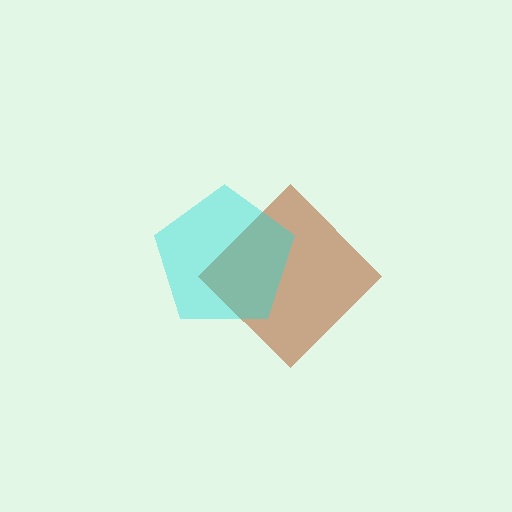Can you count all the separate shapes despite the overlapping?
Yes, there are 2 separate shapes.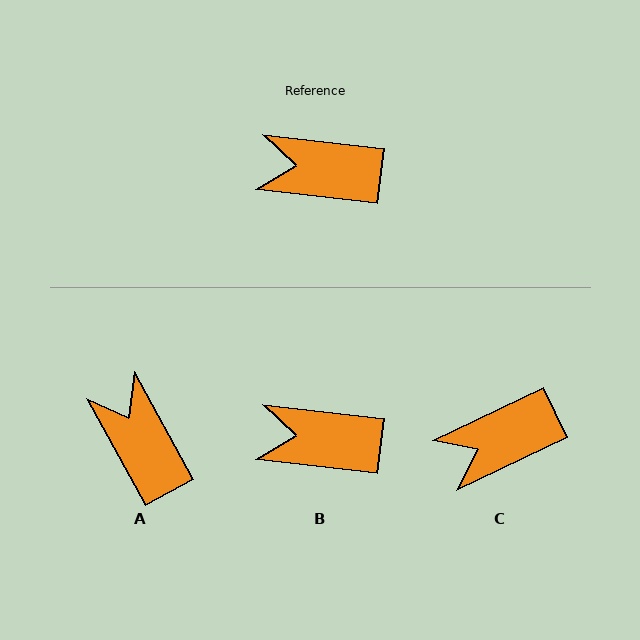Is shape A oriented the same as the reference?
No, it is off by about 55 degrees.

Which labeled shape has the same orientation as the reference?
B.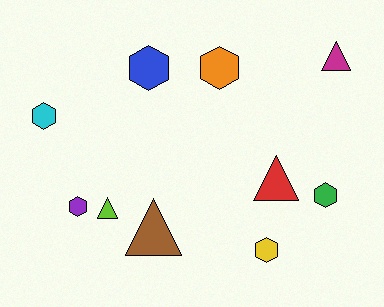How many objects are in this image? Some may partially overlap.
There are 10 objects.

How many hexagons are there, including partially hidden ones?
There are 6 hexagons.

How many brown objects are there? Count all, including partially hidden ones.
There is 1 brown object.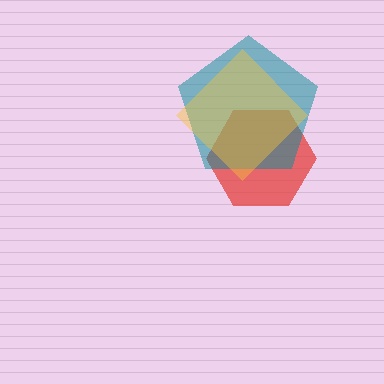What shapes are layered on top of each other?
The layered shapes are: a red hexagon, a teal pentagon, a yellow diamond.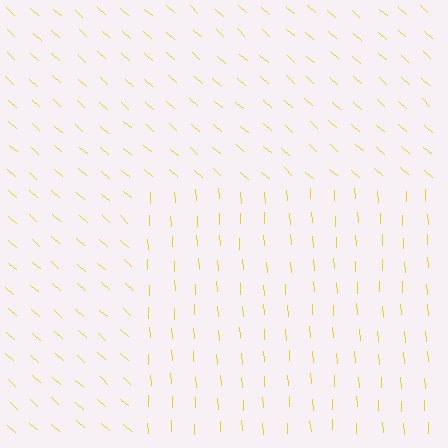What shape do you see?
I see a rectangle.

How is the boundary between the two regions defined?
The boundary is defined purely by a change in line orientation (approximately 45 degrees difference). All lines are the same color and thickness.